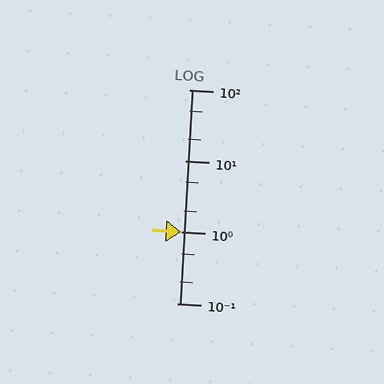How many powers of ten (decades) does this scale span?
The scale spans 3 decades, from 0.1 to 100.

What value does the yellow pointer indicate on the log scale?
The pointer indicates approximately 1.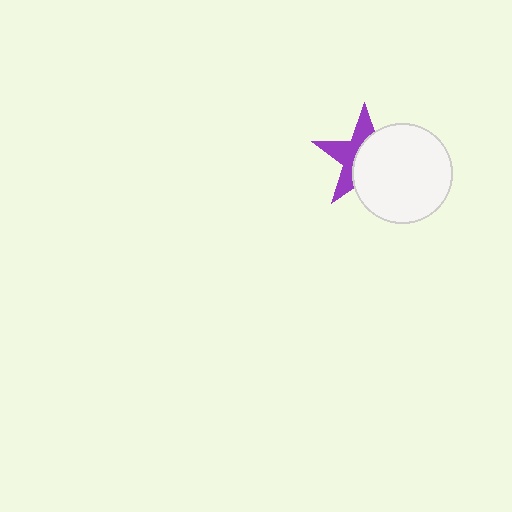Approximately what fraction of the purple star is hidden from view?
Roughly 56% of the purple star is hidden behind the white circle.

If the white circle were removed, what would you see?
You would see the complete purple star.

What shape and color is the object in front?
The object in front is a white circle.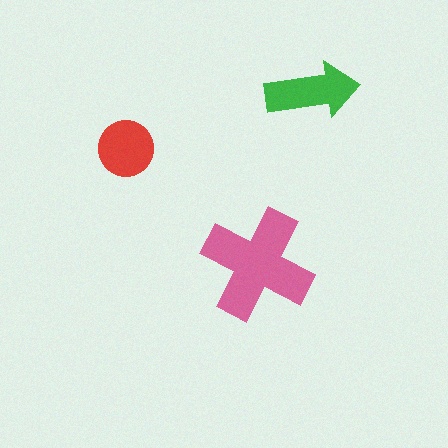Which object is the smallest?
The red circle.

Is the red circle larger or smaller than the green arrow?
Smaller.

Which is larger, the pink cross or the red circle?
The pink cross.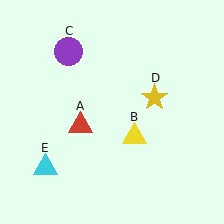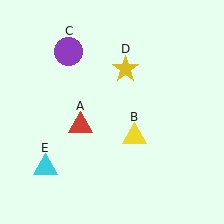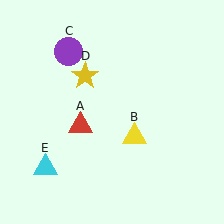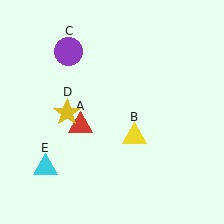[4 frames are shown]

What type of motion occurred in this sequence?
The yellow star (object D) rotated counterclockwise around the center of the scene.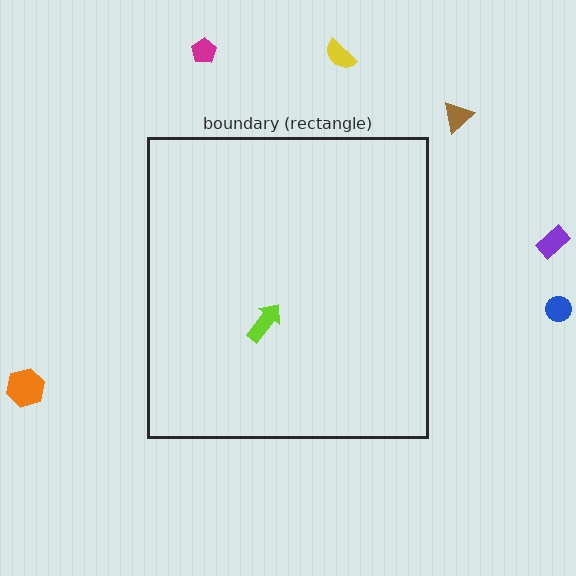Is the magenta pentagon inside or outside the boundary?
Outside.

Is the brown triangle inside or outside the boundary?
Outside.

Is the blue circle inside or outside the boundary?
Outside.